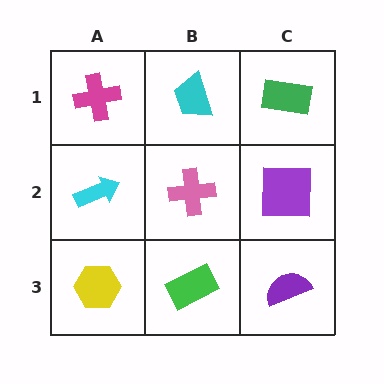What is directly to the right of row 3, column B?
A purple semicircle.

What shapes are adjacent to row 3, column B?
A pink cross (row 2, column B), a yellow hexagon (row 3, column A), a purple semicircle (row 3, column C).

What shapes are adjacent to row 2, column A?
A magenta cross (row 1, column A), a yellow hexagon (row 3, column A), a pink cross (row 2, column B).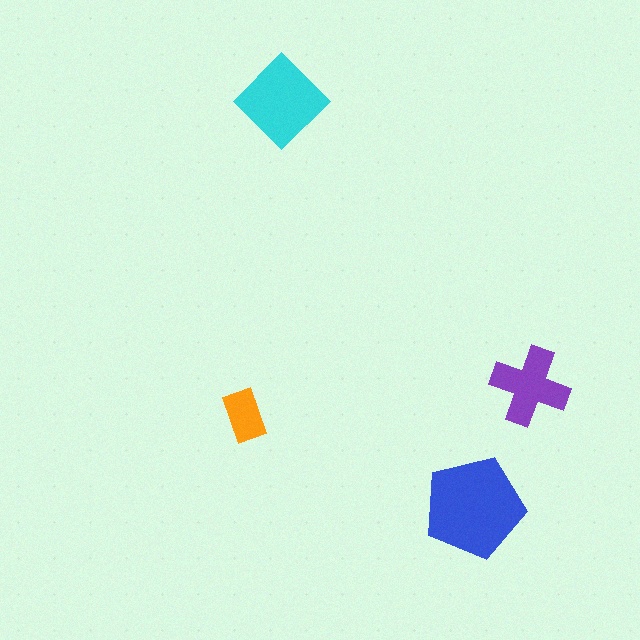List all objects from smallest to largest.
The orange rectangle, the purple cross, the cyan diamond, the blue pentagon.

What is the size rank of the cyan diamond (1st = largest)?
2nd.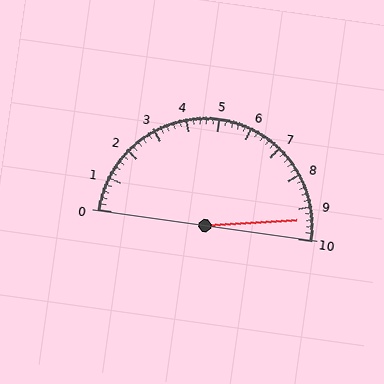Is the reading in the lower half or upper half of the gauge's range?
The reading is in the upper half of the range (0 to 10).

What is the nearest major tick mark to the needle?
The nearest major tick mark is 9.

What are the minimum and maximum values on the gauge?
The gauge ranges from 0 to 10.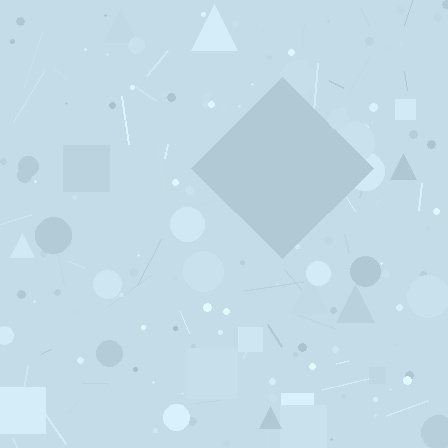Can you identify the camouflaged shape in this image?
The camouflaged shape is a diamond.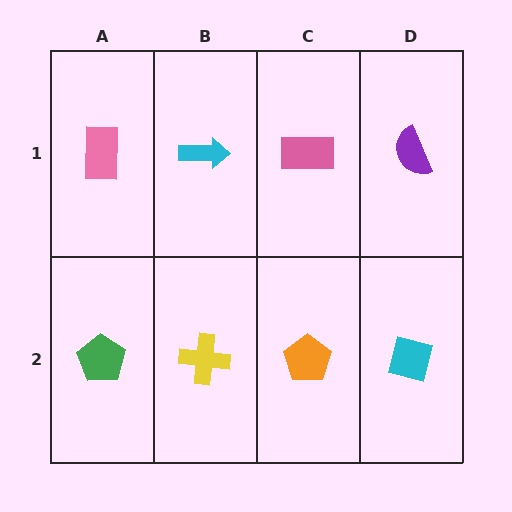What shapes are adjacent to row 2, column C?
A pink rectangle (row 1, column C), a yellow cross (row 2, column B), a cyan square (row 2, column D).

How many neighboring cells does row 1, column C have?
3.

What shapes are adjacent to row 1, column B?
A yellow cross (row 2, column B), a pink rectangle (row 1, column A), a pink rectangle (row 1, column C).